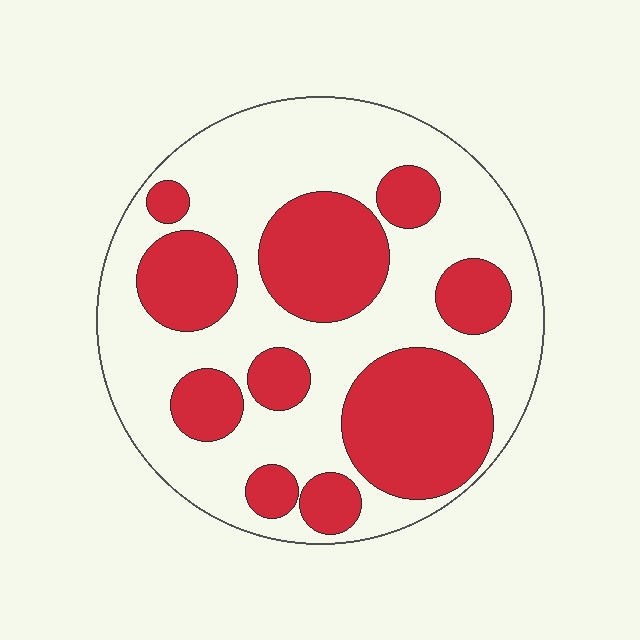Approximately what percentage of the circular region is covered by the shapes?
Approximately 40%.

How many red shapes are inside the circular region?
10.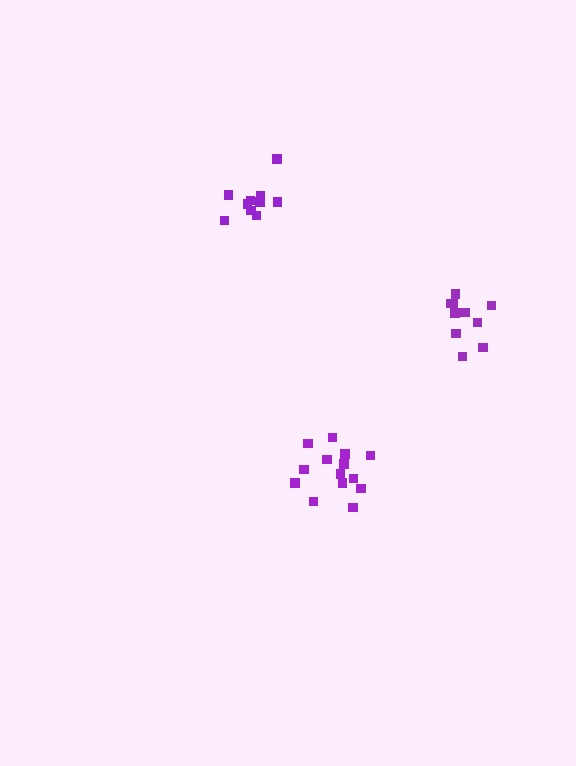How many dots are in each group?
Group 1: 14 dots, Group 2: 11 dots, Group 3: 10 dots (35 total).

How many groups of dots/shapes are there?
There are 3 groups.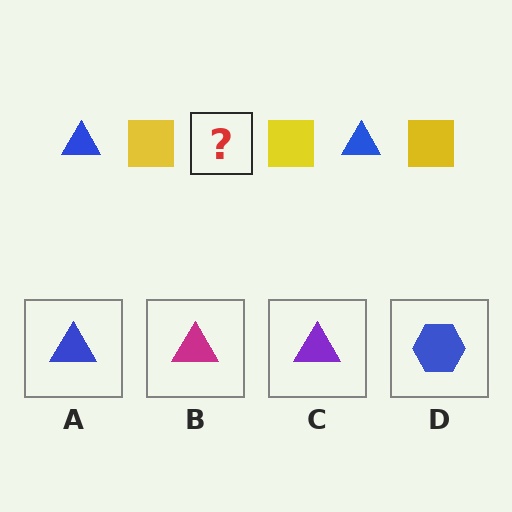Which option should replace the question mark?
Option A.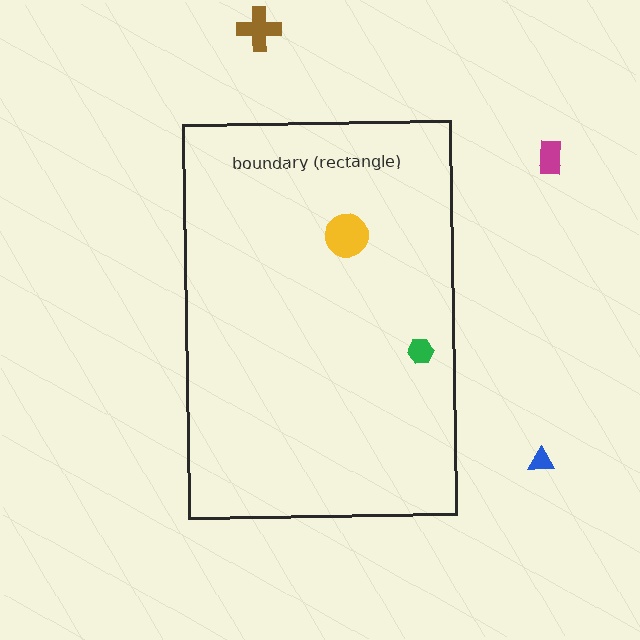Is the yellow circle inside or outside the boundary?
Inside.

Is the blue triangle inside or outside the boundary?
Outside.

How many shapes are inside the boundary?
2 inside, 3 outside.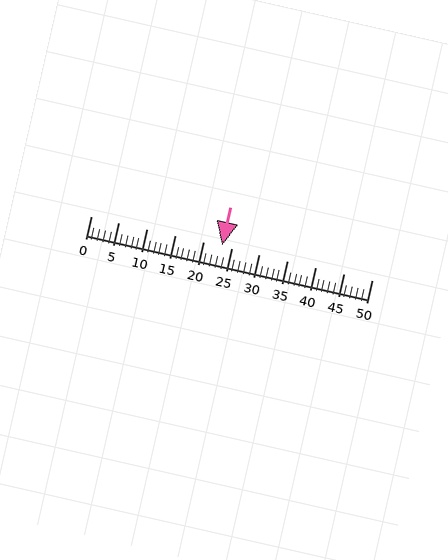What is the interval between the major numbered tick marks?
The major tick marks are spaced 5 units apart.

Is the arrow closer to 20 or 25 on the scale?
The arrow is closer to 25.